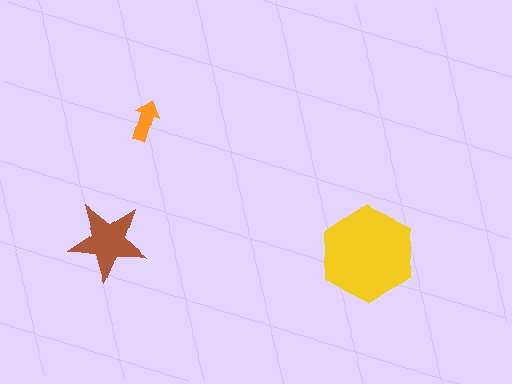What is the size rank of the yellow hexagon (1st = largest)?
1st.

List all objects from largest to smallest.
The yellow hexagon, the brown star, the orange arrow.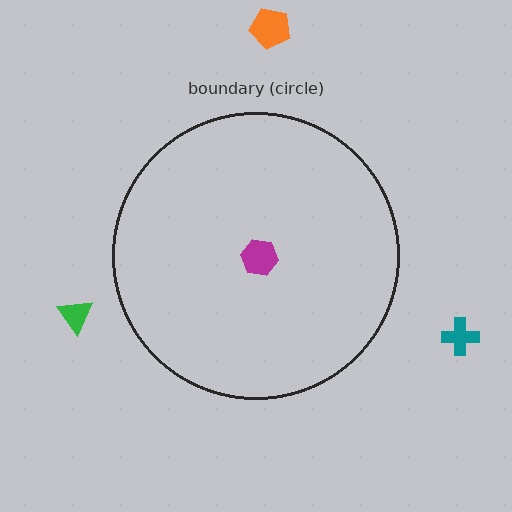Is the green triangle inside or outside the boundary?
Outside.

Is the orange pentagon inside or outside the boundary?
Outside.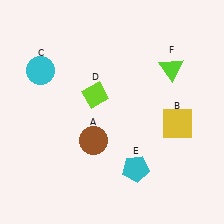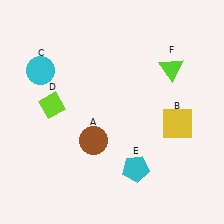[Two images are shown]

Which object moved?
The lime diamond (D) moved left.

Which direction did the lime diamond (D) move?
The lime diamond (D) moved left.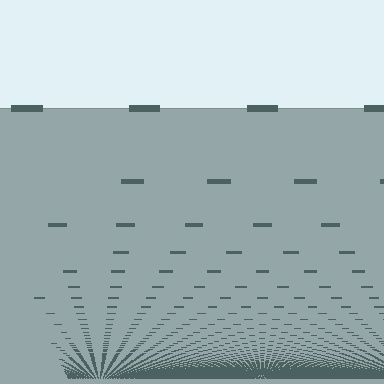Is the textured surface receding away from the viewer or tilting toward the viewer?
The surface appears to tilt toward the viewer. Texture elements get larger and sparser toward the top.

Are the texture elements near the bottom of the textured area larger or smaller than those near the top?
Smaller. The gradient is inverted — elements near the bottom are smaller and denser.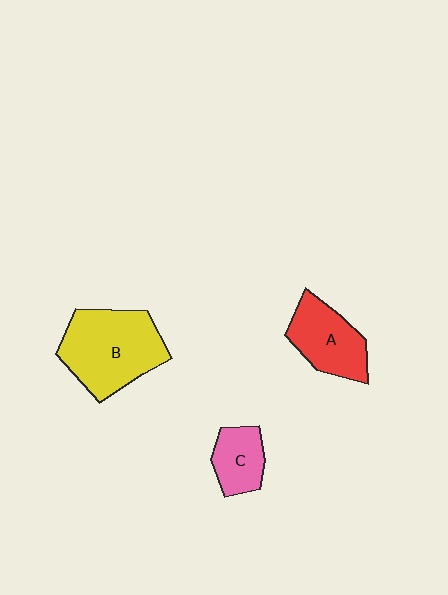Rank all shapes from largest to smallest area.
From largest to smallest: B (yellow), A (red), C (pink).